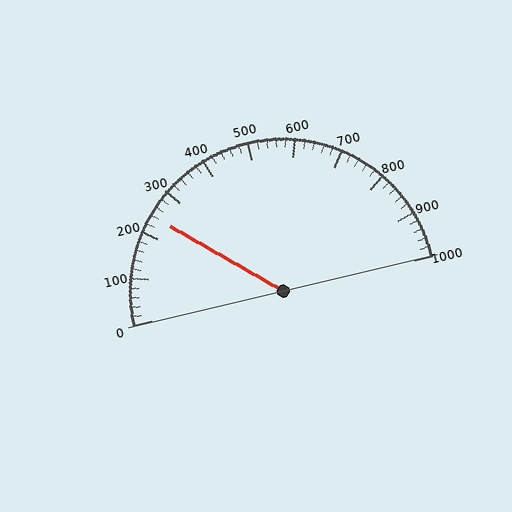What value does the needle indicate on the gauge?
The needle indicates approximately 240.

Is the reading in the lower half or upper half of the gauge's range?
The reading is in the lower half of the range (0 to 1000).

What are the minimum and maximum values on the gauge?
The gauge ranges from 0 to 1000.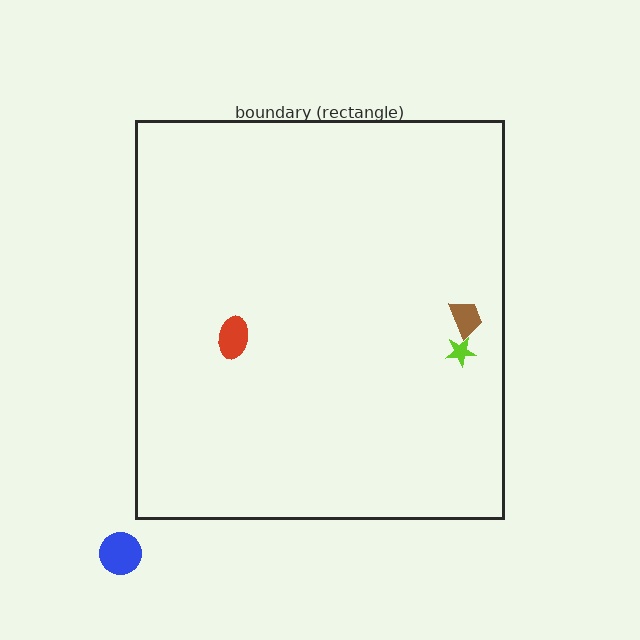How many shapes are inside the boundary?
3 inside, 1 outside.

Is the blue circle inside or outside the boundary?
Outside.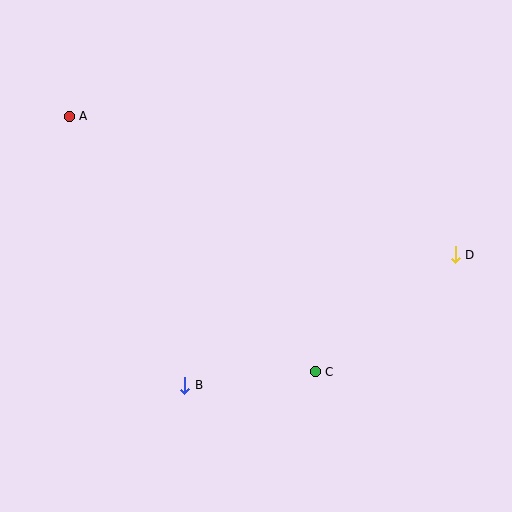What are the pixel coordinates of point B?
Point B is at (185, 385).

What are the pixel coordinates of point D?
Point D is at (455, 255).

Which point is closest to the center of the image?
Point C at (315, 372) is closest to the center.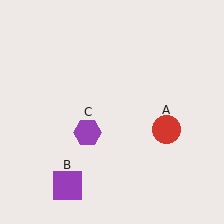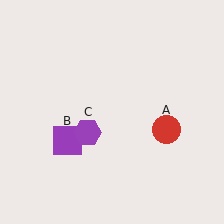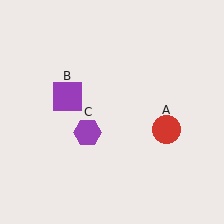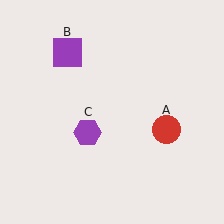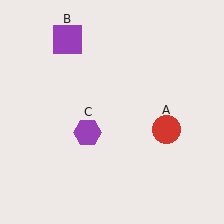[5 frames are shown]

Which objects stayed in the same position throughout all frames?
Red circle (object A) and purple hexagon (object C) remained stationary.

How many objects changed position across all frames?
1 object changed position: purple square (object B).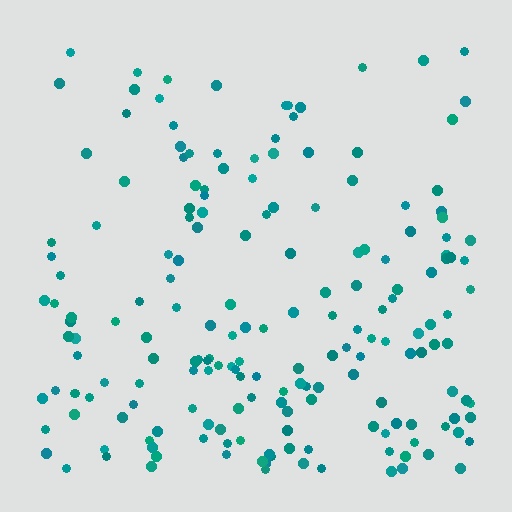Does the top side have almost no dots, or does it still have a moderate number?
Still a moderate number, just noticeably fewer than the bottom.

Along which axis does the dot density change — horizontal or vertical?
Vertical.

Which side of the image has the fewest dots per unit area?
The top.